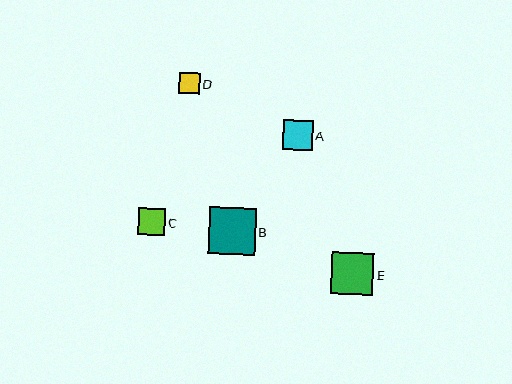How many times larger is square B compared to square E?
Square B is approximately 1.1 times the size of square E.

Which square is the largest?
Square B is the largest with a size of approximately 47 pixels.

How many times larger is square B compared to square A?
Square B is approximately 1.6 times the size of square A.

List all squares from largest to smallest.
From largest to smallest: B, E, A, C, D.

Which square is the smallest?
Square D is the smallest with a size of approximately 21 pixels.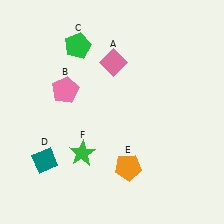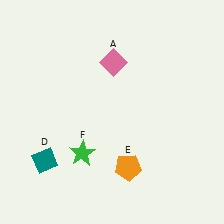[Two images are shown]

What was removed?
The green pentagon (C), the pink pentagon (B) were removed in Image 2.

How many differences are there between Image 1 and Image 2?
There are 2 differences between the two images.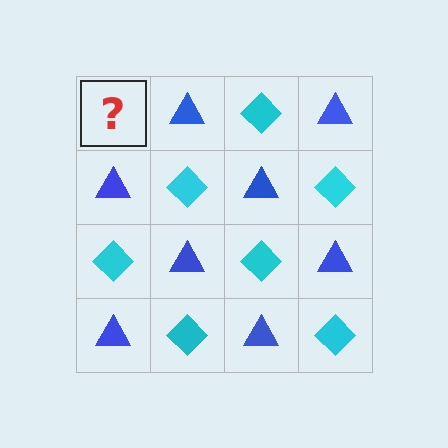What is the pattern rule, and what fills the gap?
The rule is that it alternates cyan diamond and blue triangle in a checkerboard pattern. The gap should be filled with a cyan diamond.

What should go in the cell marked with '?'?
The missing cell should contain a cyan diamond.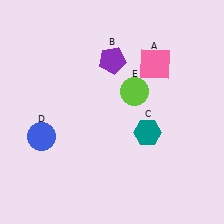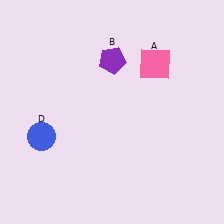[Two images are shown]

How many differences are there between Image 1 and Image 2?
There are 2 differences between the two images.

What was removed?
The lime circle (E), the teal hexagon (C) were removed in Image 2.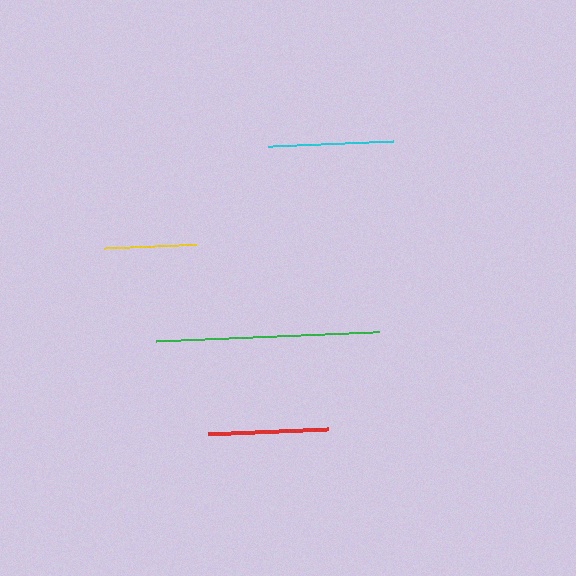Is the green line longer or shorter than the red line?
The green line is longer than the red line.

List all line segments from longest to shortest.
From longest to shortest: green, cyan, red, yellow.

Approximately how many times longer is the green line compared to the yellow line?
The green line is approximately 2.4 times the length of the yellow line.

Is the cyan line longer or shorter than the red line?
The cyan line is longer than the red line.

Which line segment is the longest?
The green line is the longest at approximately 223 pixels.